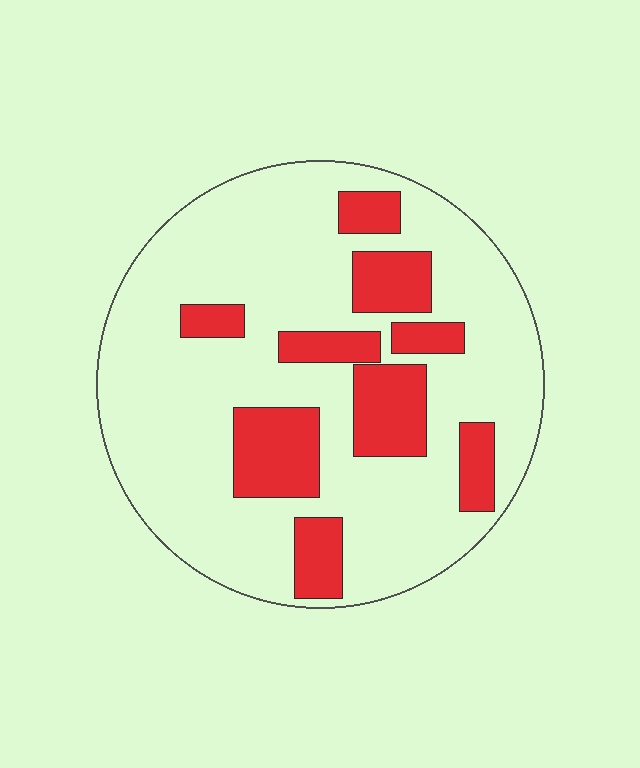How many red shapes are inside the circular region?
9.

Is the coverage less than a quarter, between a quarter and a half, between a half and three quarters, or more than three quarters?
Less than a quarter.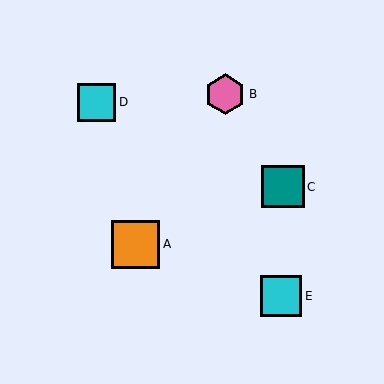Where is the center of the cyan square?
The center of the cyan square is at (281, 296).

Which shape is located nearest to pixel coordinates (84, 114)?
The cyan square (labeled D) at (96, 102) is nearest to that location.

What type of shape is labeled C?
Shape C is a teal square.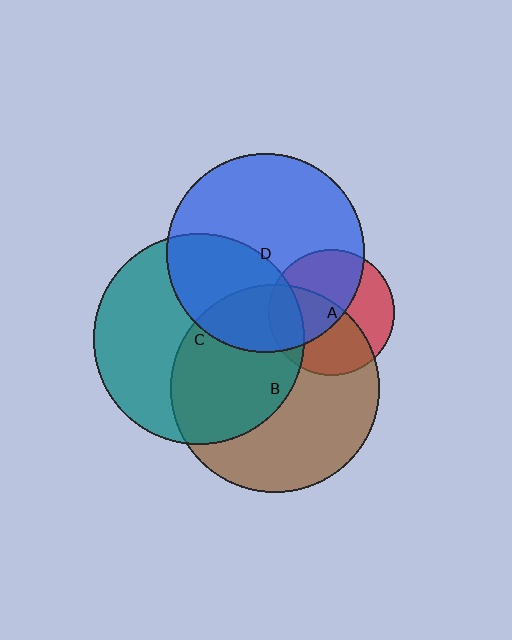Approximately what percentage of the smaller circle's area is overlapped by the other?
Approximately 20%.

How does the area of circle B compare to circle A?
Approximately 2.7 times.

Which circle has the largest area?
Circle C (teal).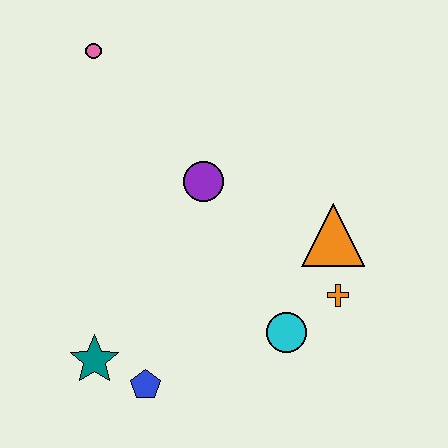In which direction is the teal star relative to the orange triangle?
The teal star is to the left of the orange triangle.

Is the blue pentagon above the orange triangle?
No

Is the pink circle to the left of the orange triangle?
Yes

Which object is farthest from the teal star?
The pink circle is farthest from the teal star.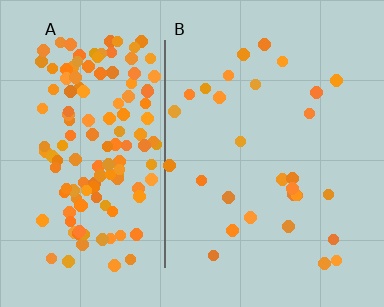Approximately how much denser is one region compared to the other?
Approximately 5.0× — region A over region B.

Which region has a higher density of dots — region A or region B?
A (the left).